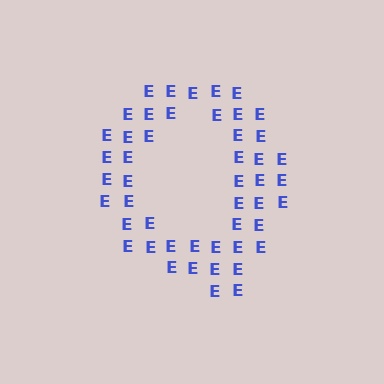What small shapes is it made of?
It is made of small letter E's.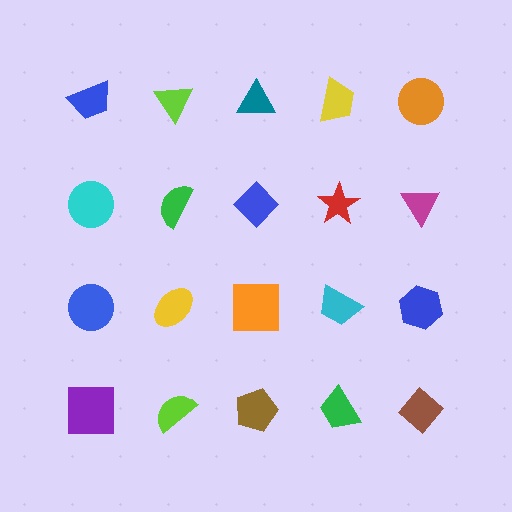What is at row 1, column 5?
An orange circle.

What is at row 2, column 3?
A blue diamond.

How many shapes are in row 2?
5 shapes.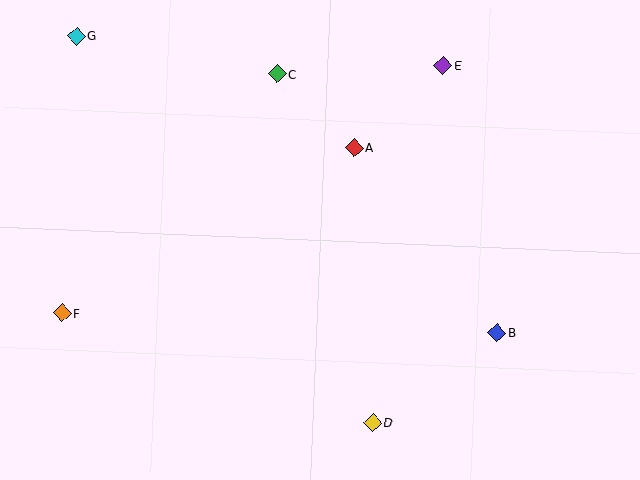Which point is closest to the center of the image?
Point A at (354, 147) is closest to the center.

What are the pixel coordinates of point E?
Point E is at (443, 65).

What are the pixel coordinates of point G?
Point G is at (76, 36).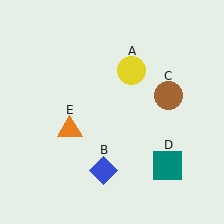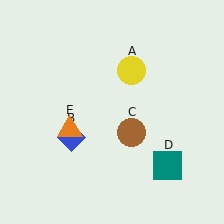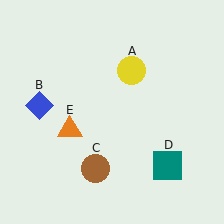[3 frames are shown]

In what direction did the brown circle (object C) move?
The brown circle (object C) moved down and to the left.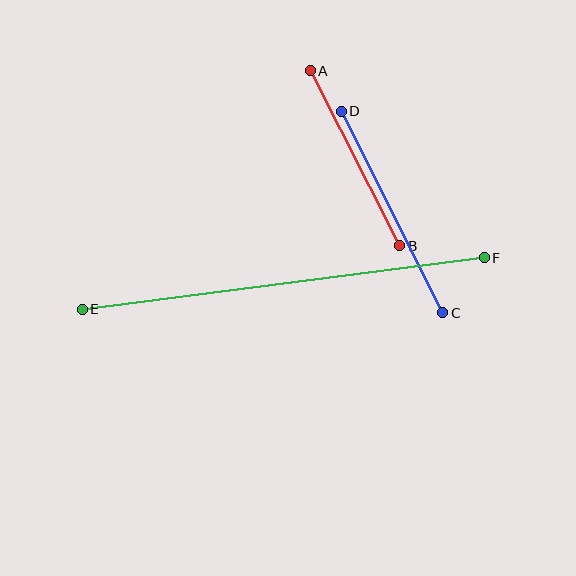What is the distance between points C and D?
The distance is approximately 226 pixels.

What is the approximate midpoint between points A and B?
The midpoint is at approximately (355, 158) pixels.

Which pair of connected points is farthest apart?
Points E and F are farthest apart.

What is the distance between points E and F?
The distance is approximately 406 pixels.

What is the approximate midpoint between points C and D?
The midpoint is at approximately (392, 212) pixels.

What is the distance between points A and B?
The distance is approximately 197 pixels.